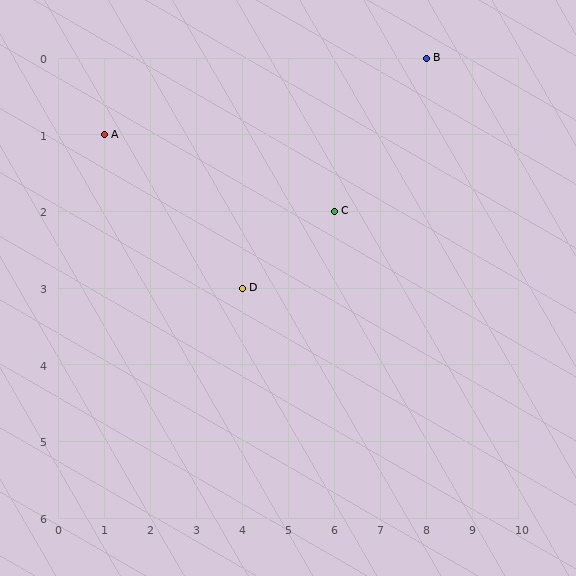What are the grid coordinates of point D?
Point D is at grid coordinates (4, 3).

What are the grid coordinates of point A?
Point A is at grid coordinates (1, 1).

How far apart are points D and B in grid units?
Points D and B are 4 columns and 3 rows apart (about 5.0 grid units diagonally).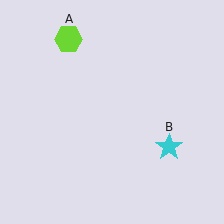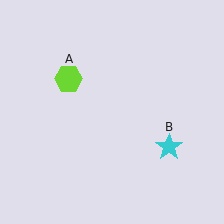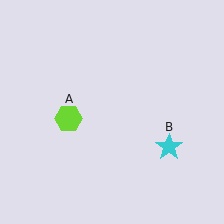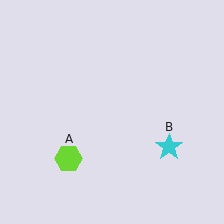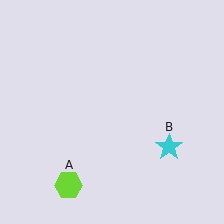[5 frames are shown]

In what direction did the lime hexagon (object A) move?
The lime hexagon (object A) moved down.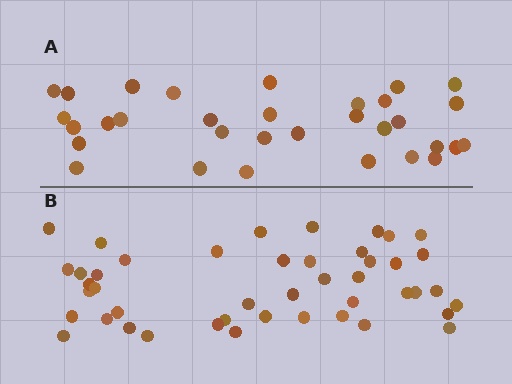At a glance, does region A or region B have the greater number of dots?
Region B (the bottom region) has more dots.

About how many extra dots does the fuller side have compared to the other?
Region B has approximately 15 more dots than region A.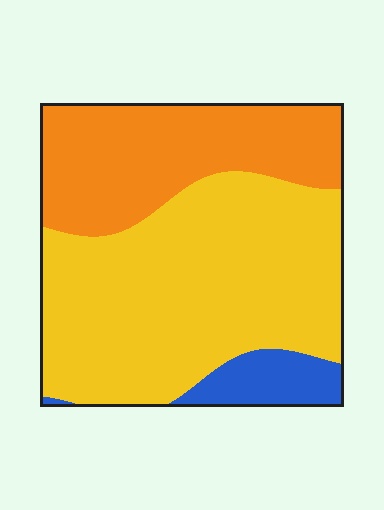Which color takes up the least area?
Blue, at roughly 10%.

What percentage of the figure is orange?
Orange covers about 30% of the figure.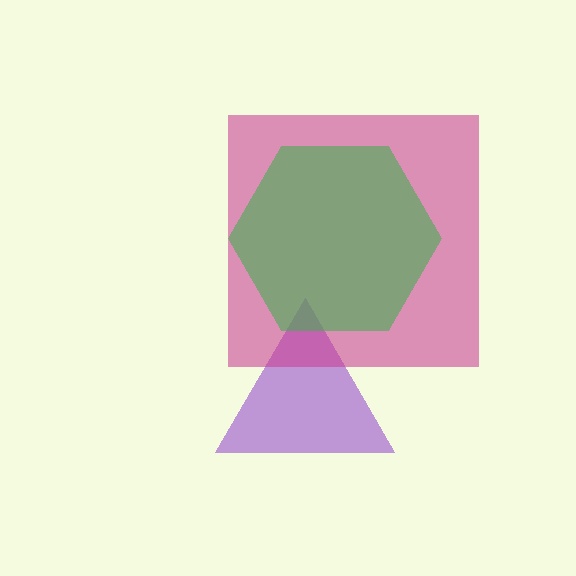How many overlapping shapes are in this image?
There are 3 overlapping shapes in the image.